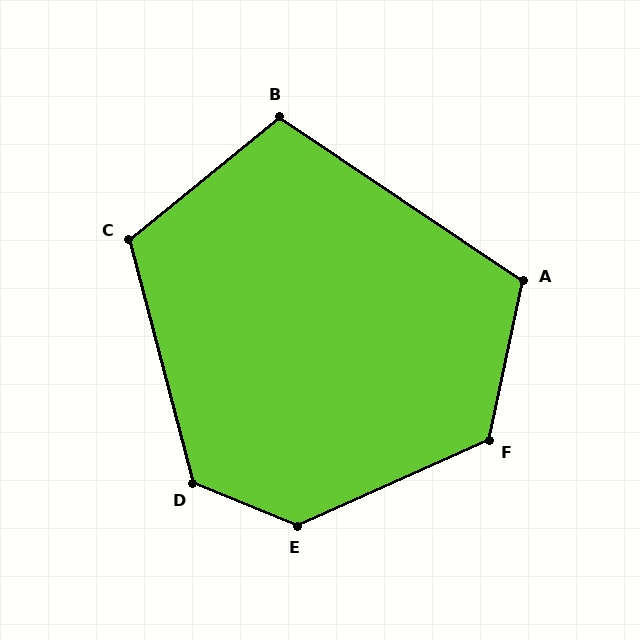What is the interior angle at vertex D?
Approximately 127 degrees (obtuse).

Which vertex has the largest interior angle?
E, at approximately 134 degrees.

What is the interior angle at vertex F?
Approximately 126 degrees (obtuse).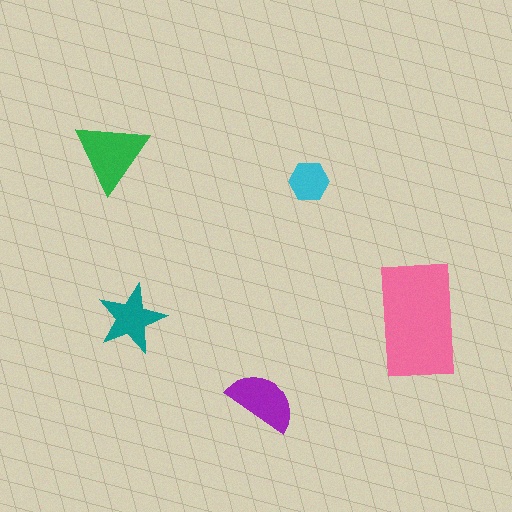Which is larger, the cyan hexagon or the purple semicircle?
The purple semicircle.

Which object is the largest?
The pink rectangle.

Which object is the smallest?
The cyan hexagon.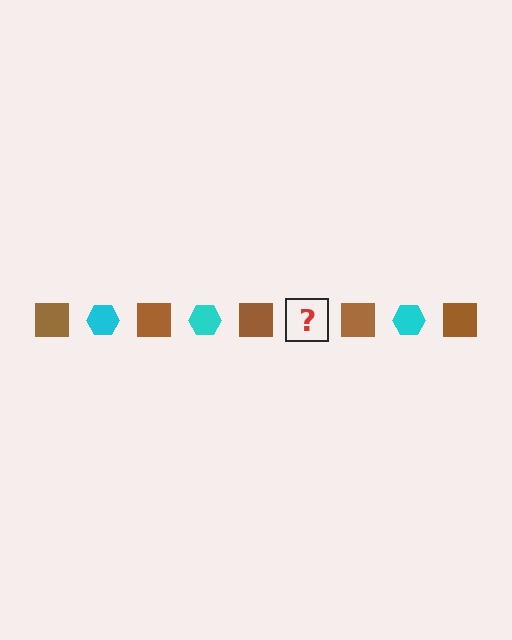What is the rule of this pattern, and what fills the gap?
The rule is that the pattern alternates between brown square and cyan hexagon. The gap should be filled with a cyan hexagon.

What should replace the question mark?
The question mark should be replaced with a cyan hexagon.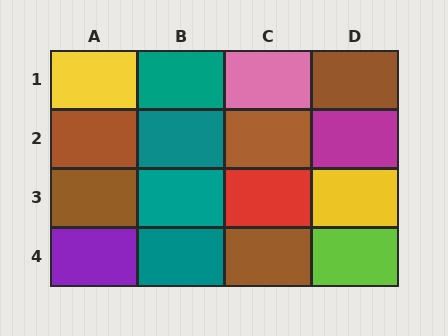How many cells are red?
1 cell is red.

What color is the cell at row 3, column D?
Yellow.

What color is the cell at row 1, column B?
Teal.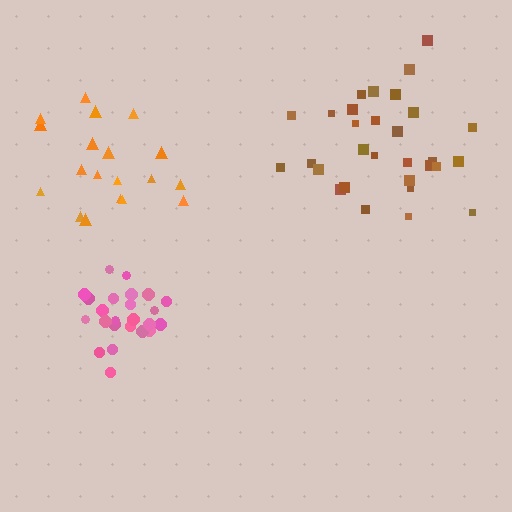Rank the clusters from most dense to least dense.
pink, brown, orange.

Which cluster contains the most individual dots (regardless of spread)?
Brown (32).